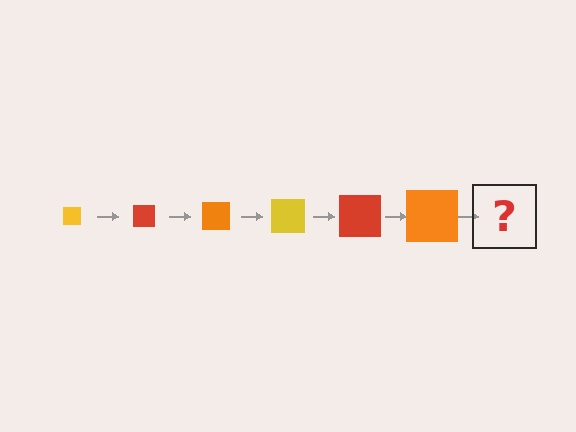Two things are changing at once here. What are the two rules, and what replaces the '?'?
The two rules are that the square grows larger each step and the color cycles through yellow, red, and orange. The '?' should be a yellow square, larger than the previous one.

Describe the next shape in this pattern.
It should be a yellow square, larger than the previous one.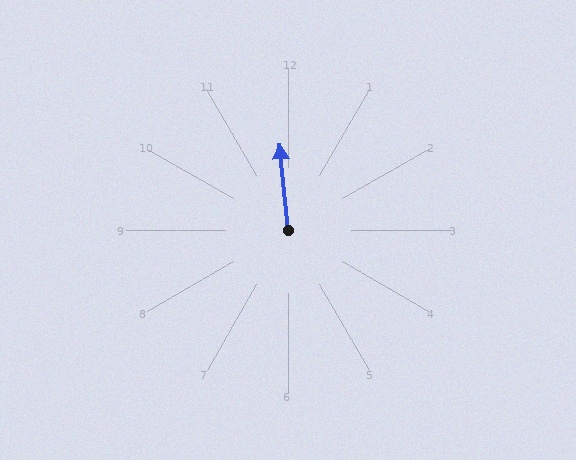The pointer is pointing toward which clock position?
Roughly 12 o'clock.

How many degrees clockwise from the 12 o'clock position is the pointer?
Approximately 354 degrees.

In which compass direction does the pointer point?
North.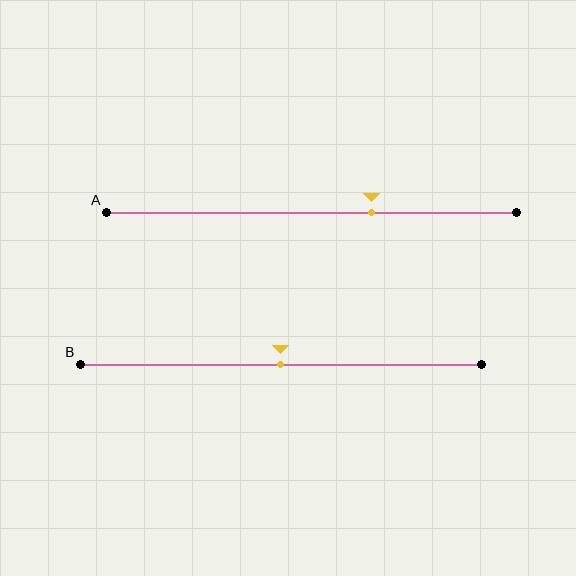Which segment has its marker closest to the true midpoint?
Segment B has its marker closest to the true midpoint.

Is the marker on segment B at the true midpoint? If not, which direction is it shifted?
Yes, the marker on segment B is at the true midpoint.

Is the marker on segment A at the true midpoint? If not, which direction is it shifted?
No, the marker on segment A is shifted to the right by about 15% of the segment length.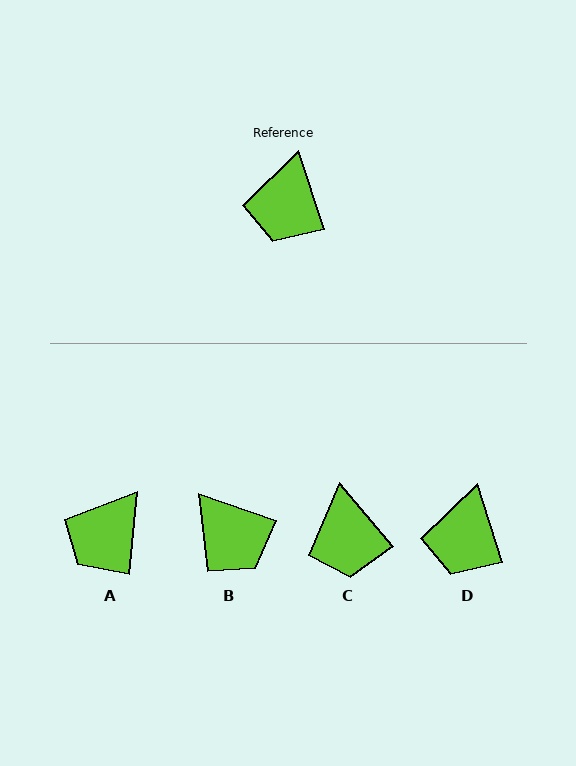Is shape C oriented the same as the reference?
No, it is off by about 23 degrees.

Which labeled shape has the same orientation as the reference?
D.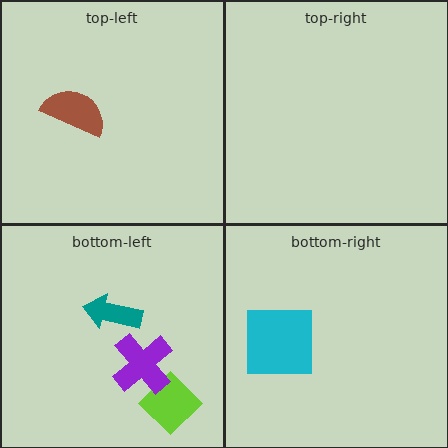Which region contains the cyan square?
The bottom-right region.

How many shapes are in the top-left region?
1.